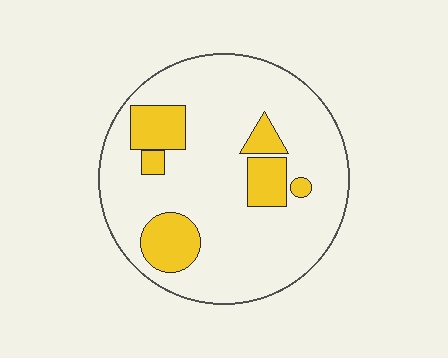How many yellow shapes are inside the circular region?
6.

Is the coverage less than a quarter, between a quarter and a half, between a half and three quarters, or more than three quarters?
Less than a quarter.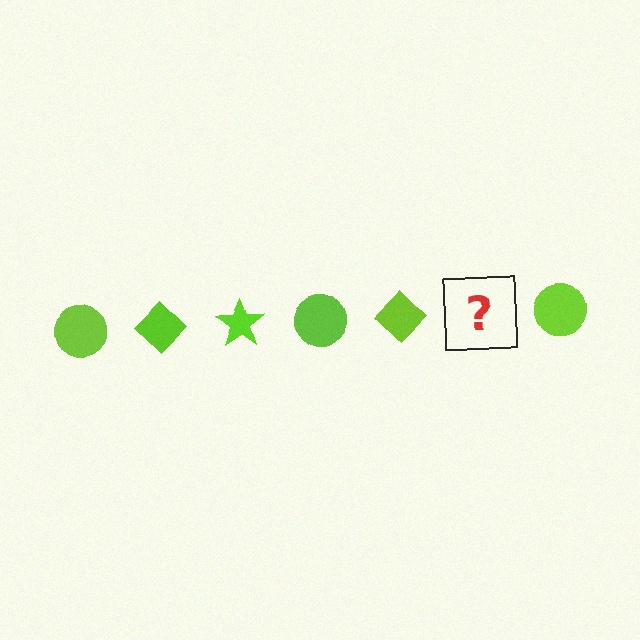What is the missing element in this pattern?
The missing element is a lime star.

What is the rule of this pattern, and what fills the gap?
The rule is that the pattern cycles through circle, diamond, star shapes in lime. The gap should be filled with a lime star.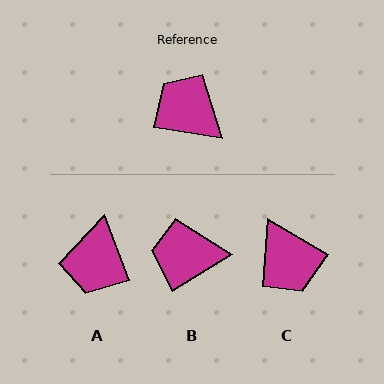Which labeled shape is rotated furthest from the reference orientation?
C, about 158 degrees away.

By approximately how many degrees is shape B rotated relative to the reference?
Approximately 41 degrees counter-clockwise.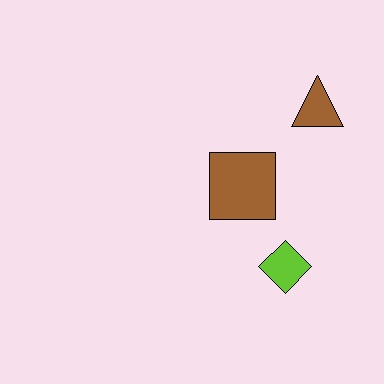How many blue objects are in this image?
There are no blue objects.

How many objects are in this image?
There are 3 objects.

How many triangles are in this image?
There is 1 triangle.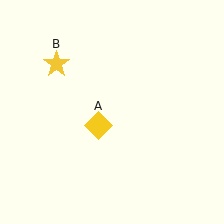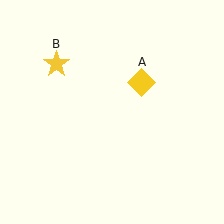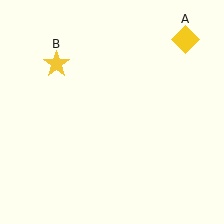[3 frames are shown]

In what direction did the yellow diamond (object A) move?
The yellow diamond (object A) moved up and to the right.